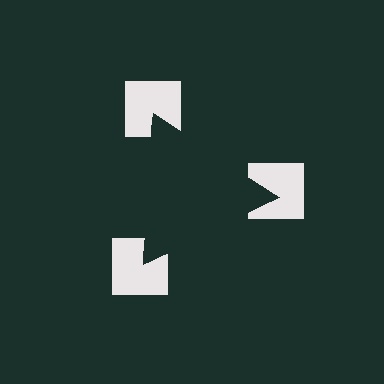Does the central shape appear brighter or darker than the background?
It typically appears slightly darker than the background, even though no actual brightness change is drawn.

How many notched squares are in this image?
There are 3 — one at each vertex of the illusory triangle.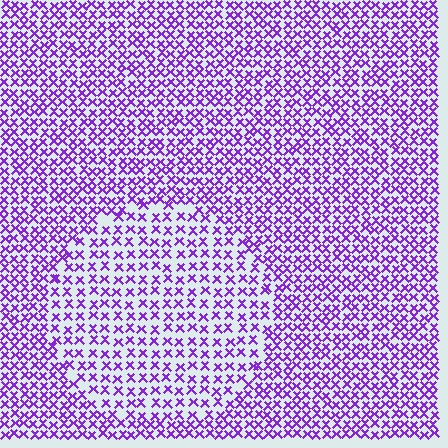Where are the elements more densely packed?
The elements are more densely packed outside the circle boundary.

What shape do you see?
I see a circle.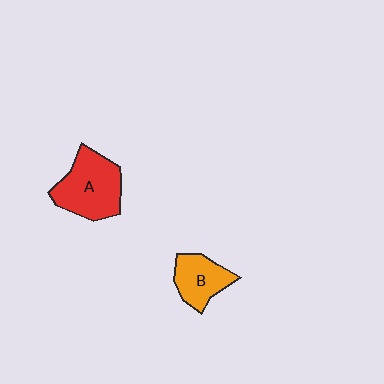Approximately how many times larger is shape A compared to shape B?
Approximately 1.6 times.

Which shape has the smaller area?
Shape B (orange).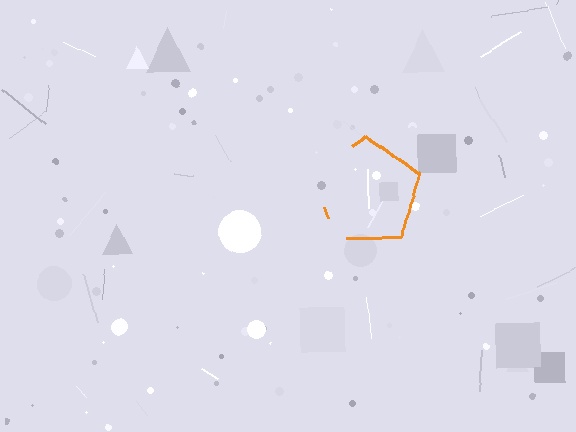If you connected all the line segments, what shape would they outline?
They would outline a pentagon.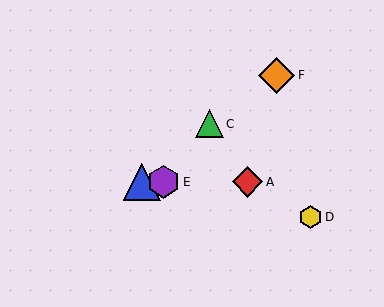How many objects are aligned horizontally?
3 objects (A, B, E) are aligned horizontally.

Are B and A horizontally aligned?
Yes, both are at y≈182.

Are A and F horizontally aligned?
No, A is at y≈182 and F is at y≈75.